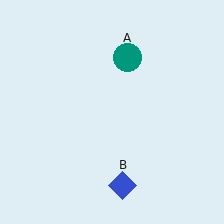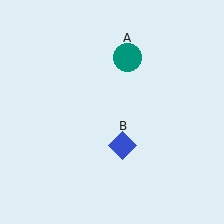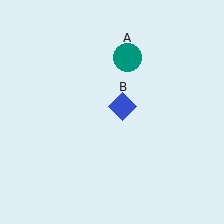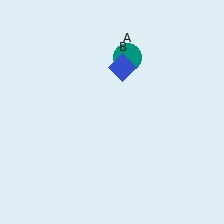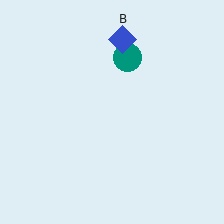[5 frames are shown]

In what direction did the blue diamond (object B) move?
The blue diamond (object B) moved up.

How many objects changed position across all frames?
1 object changed position: blue diamond (object B).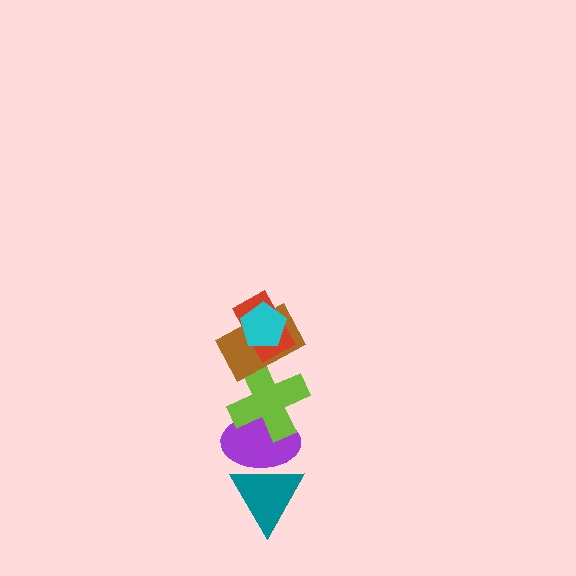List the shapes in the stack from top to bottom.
From top to bottom: the cyan pentagon, the red rectangle, the brown rectangle, the lime cross, the purple ellipse, the teal triangle.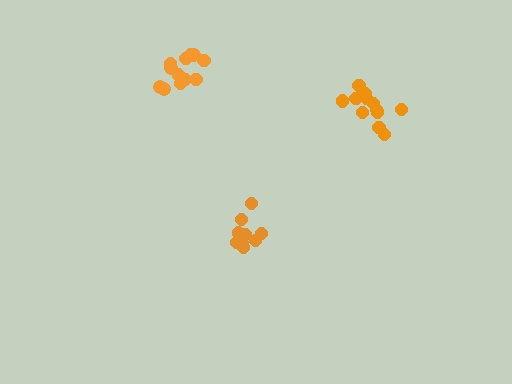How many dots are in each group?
Group 1: 10 dots, Group 2: 12 dots, Group 3: 12 dots (34 total).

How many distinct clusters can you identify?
There are 3 distinct clusters.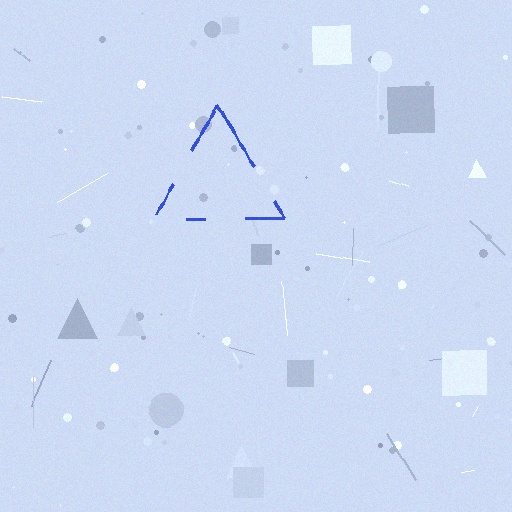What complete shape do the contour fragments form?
The contour fragments form a triangle.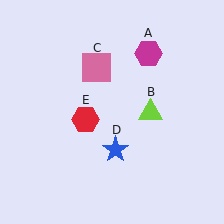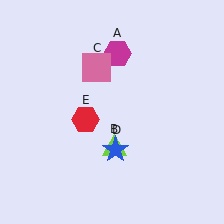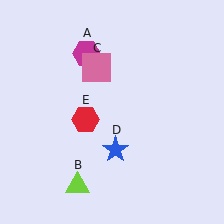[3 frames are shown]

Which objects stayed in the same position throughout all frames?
Pink square (object C) and blue star (object D) and red hexagon (object E) remained stationary.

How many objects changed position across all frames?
2 objects changed position: magenta hexagon (object A), lime triangle (object B).